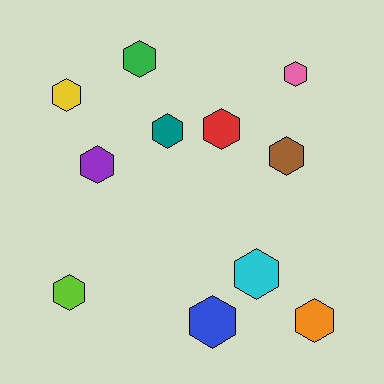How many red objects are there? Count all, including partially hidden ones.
There is 1 red object.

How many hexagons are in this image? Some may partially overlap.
There are 11 hexagons.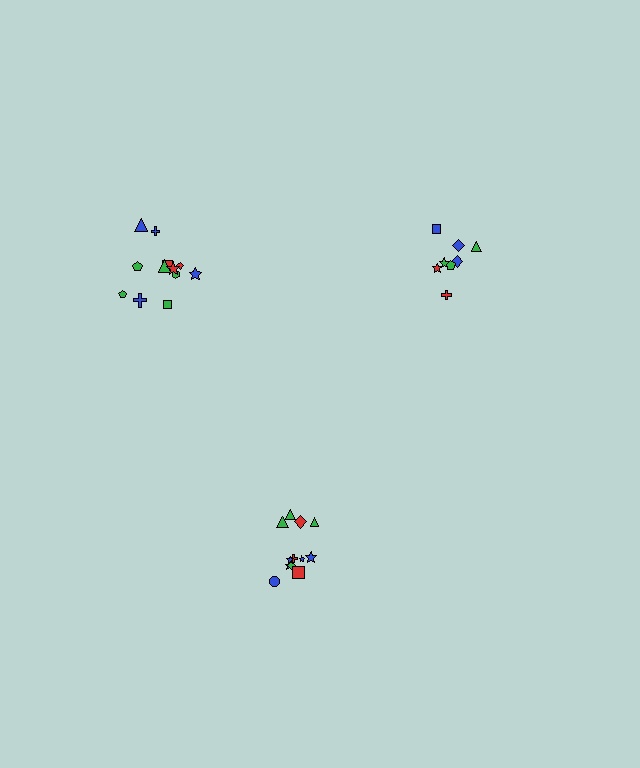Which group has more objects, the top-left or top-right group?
The top-left group.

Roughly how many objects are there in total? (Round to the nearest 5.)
Roughly 30 objects in total.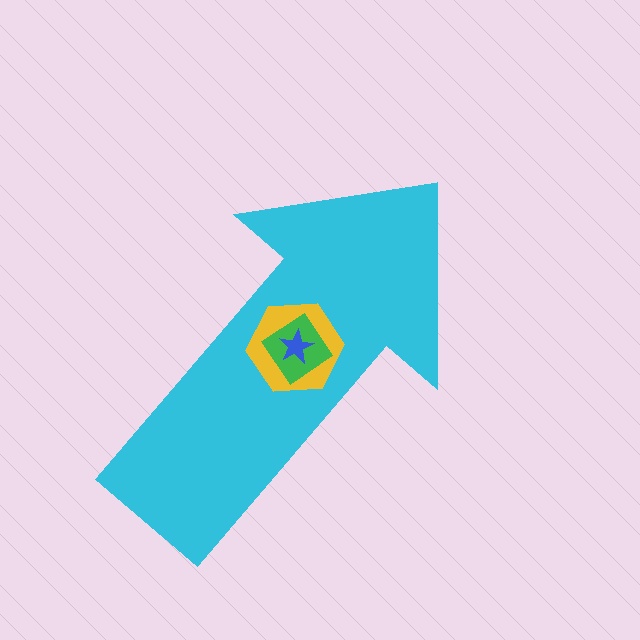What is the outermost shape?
The cyan arrow.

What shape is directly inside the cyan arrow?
The yellow hexagon.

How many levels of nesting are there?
4.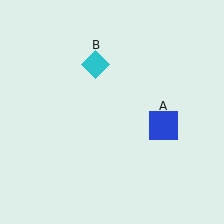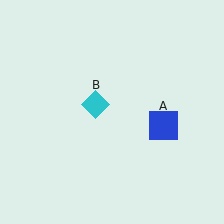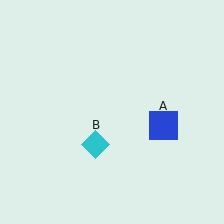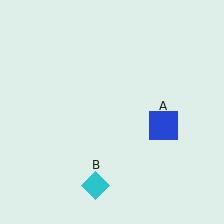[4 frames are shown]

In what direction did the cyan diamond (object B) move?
The cyan diamond (object B) moved down.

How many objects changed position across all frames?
1 object changed position: cyan diamond (object B).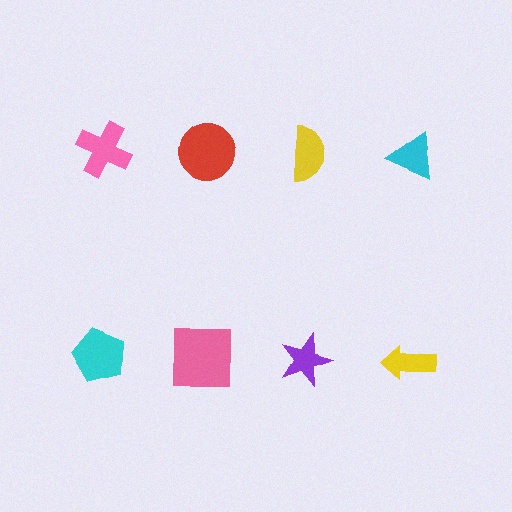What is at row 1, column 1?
A pink cross.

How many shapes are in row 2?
4 shapes.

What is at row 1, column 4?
A cyan triangle.